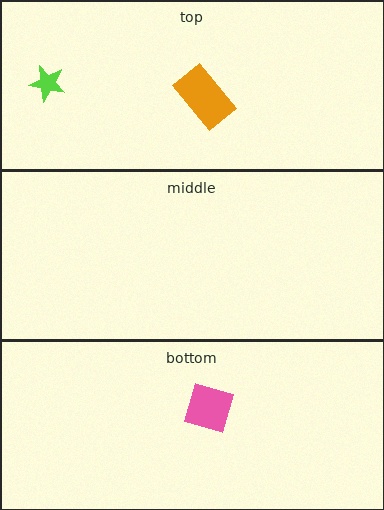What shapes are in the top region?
The orange rectangle, the lime star.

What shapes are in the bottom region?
The pink square.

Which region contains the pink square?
The bottom region.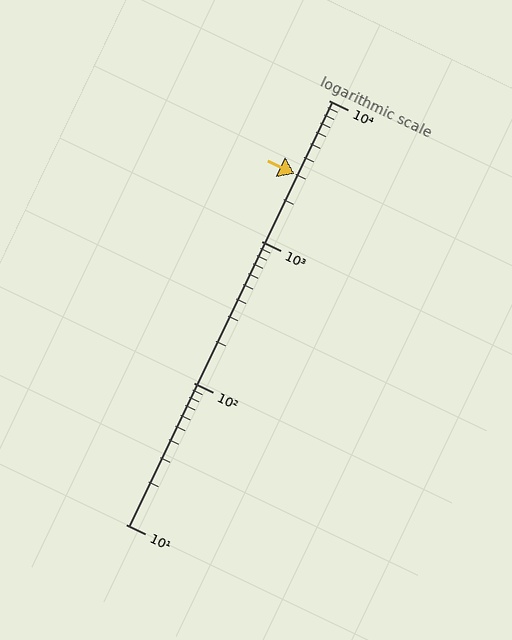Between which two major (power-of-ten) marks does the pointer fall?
The pointer is between 1000 and 10000.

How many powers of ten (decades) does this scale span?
The scale spans 3 decades, from 10 to 10000.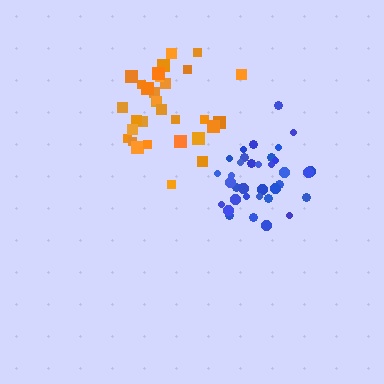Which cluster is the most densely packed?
Blue.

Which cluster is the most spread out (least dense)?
Orange.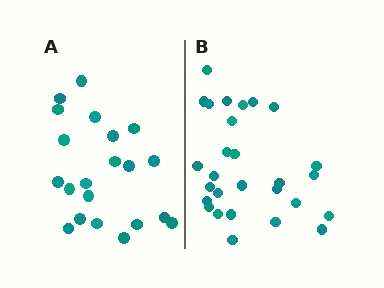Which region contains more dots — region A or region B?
Region B (the right region) has more dots.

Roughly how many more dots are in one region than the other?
Region B has roughly 8 or so more dots than region A.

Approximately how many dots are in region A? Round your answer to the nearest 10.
About 20 dots. (The exact count is 21, which rounds to 20.)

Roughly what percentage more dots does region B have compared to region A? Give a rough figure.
About 35% more.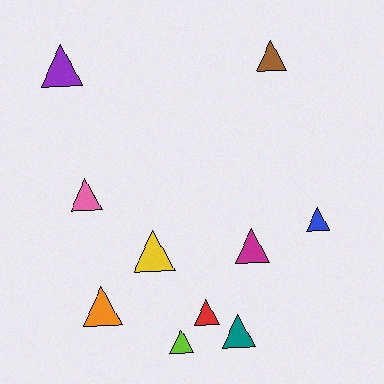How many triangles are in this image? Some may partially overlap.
There are 10 triangles.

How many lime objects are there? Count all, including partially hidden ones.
There is 1 lime object.